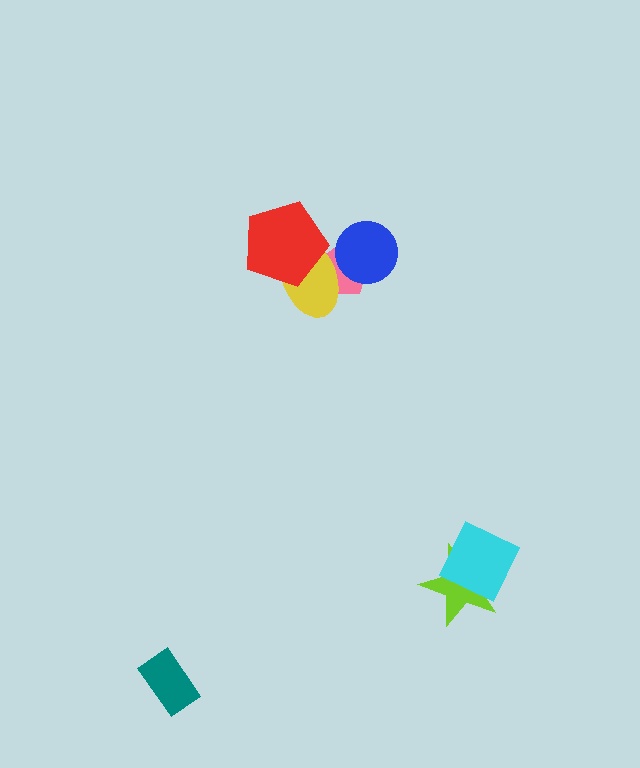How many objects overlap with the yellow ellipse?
3 objects overlap with the yellow ellipse.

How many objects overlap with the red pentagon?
2 objects overlap with the red pentagon.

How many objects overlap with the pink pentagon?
3 objects overlap with the pink pentagon.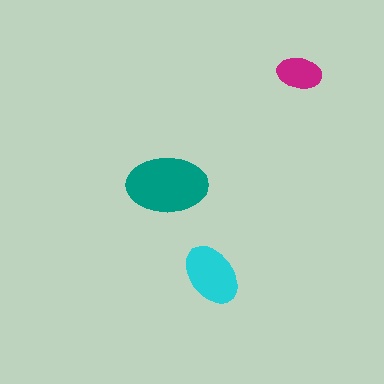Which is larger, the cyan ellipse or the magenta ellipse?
The cyan one.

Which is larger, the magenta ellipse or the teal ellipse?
The teal one.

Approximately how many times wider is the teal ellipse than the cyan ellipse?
About 1.5 times wider.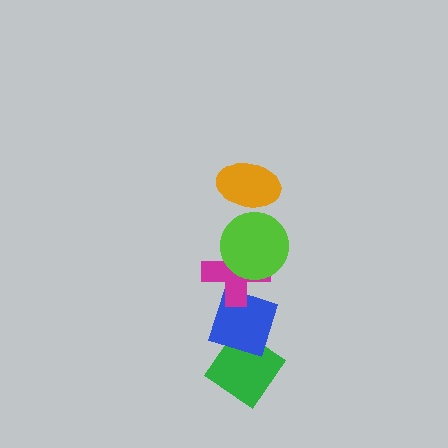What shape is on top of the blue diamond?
The magenta cross is on top of the blue diamond.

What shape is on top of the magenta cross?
The lime circle is on top of the magenta cross.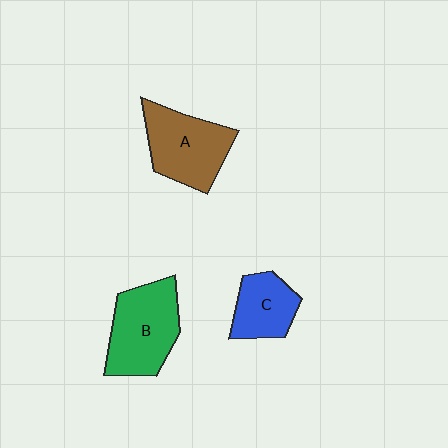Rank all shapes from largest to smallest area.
From largest to smallest: B (green), A (brown), C (blue).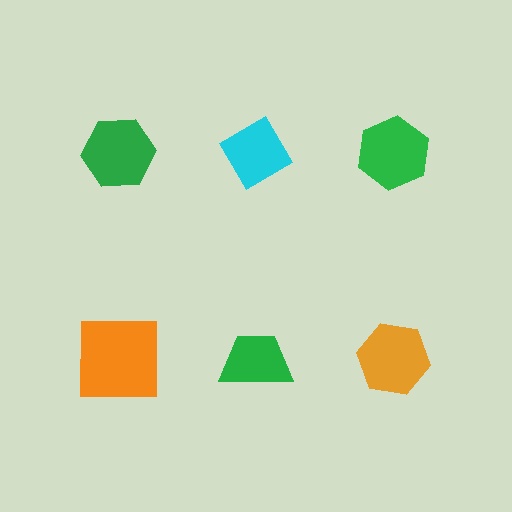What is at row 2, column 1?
An orange square.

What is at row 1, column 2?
A cyan diamond.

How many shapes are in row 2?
3 shapes.